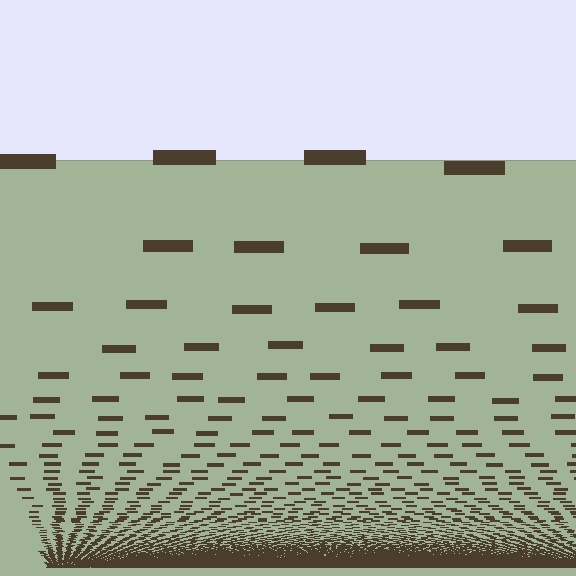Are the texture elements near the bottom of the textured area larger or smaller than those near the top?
Smaller. The gradient is inverted — elements near the bottom are smaller and denser.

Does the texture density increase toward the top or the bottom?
Density increases toward the bottom.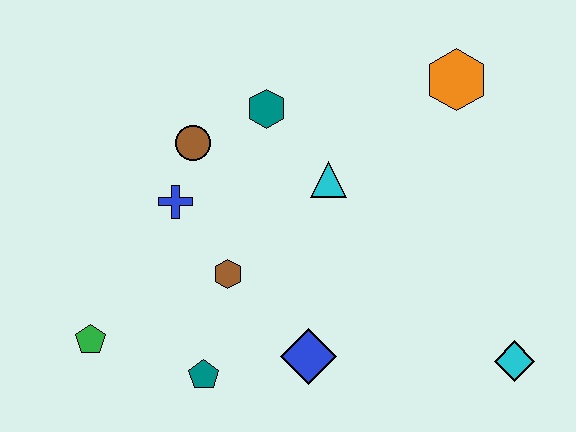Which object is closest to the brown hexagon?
The blue cross is closest to the brown hexagon.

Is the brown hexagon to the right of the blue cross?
Yes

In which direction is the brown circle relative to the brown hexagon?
The brown circle is above the brown hexagon.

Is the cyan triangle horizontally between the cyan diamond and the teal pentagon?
Yes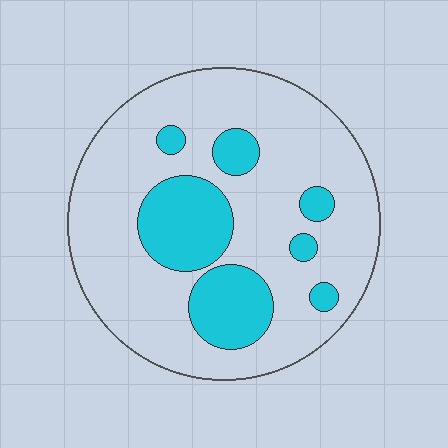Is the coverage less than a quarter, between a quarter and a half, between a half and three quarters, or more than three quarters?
Less than a quarter.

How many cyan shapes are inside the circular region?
7.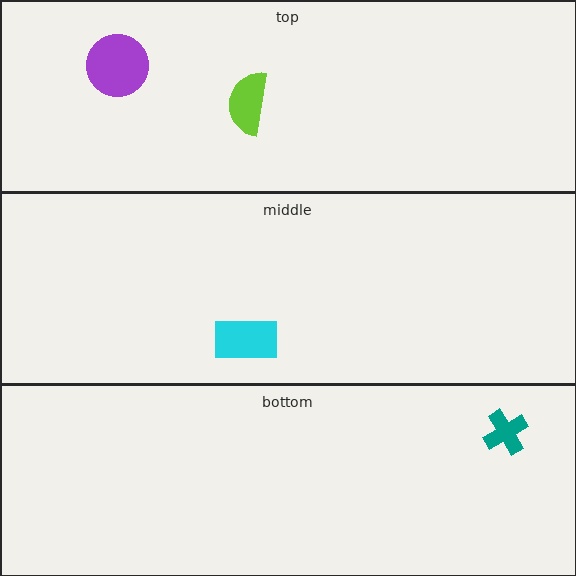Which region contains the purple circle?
The top region.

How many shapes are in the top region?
2.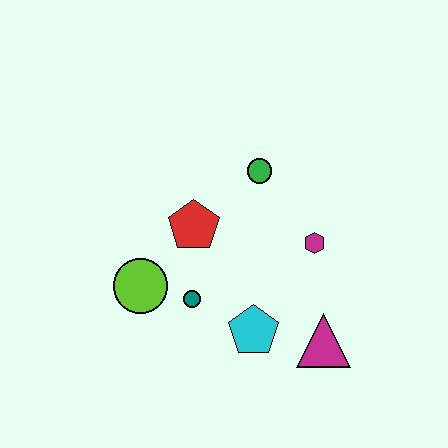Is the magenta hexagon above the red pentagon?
No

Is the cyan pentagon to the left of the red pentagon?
No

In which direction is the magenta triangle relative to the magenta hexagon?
The magenta triangle is below the magenta hexagon.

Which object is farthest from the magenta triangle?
The lime circle is farthest from the magenta triangle.